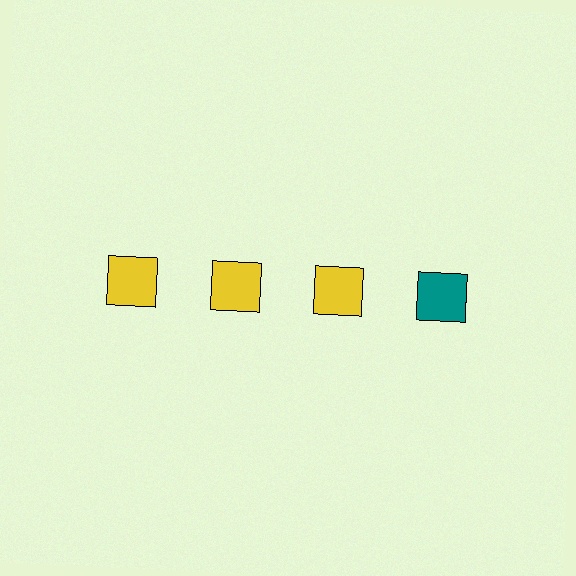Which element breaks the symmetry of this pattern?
The teal square in the top row, second from right column breaks the symmetry. All other shapes are yellow squares.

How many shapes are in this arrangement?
There are 4 shapes arranged in a grid pattern.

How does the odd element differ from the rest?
It has a different color: teal instead of yellow.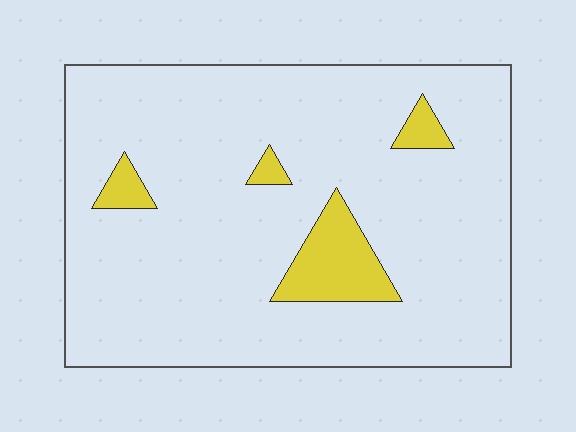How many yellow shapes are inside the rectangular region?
4.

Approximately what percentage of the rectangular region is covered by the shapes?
Approximately 10%.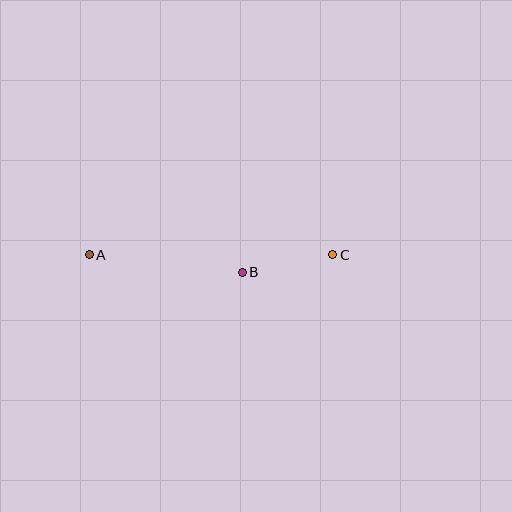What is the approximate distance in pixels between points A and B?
The distance between A and B is approximately 154 pixels.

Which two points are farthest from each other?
Points A and C are farthest from each other.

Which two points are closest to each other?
Points B and C are closest to each other.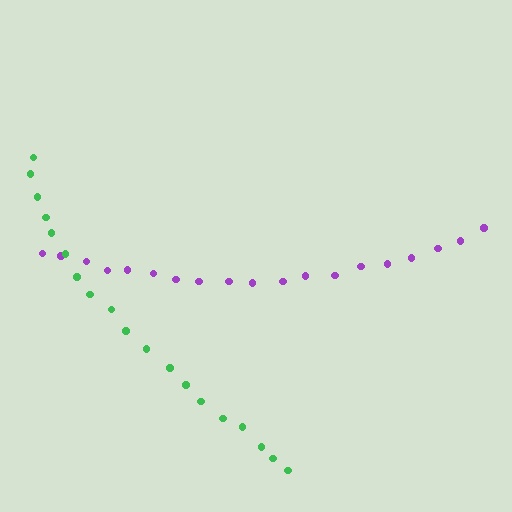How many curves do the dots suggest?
There are 2 distinct paths.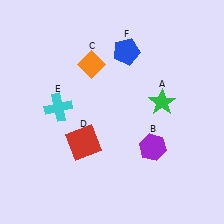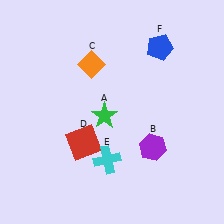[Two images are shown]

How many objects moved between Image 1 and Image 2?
3 objects moved between the two images.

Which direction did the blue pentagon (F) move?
The blue pentagon (F) moved right.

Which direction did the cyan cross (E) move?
The cyan cross (E) moved down.